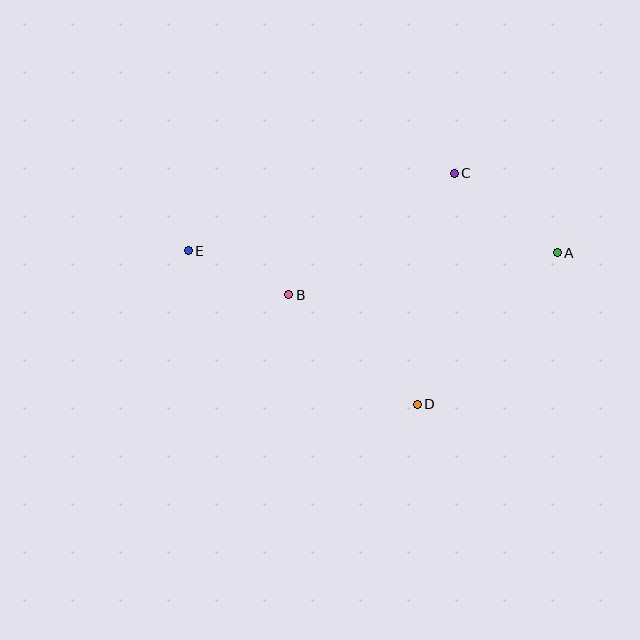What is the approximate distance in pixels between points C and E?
The distance between C and E is approximately 277 pixels.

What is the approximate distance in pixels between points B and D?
The distance between B and D is approximately 169 pixels.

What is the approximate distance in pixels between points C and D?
The distance between C and D is approximately 234 pixels.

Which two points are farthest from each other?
Points A and E are farthest from each other.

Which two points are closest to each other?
Points B and E are closest to each other.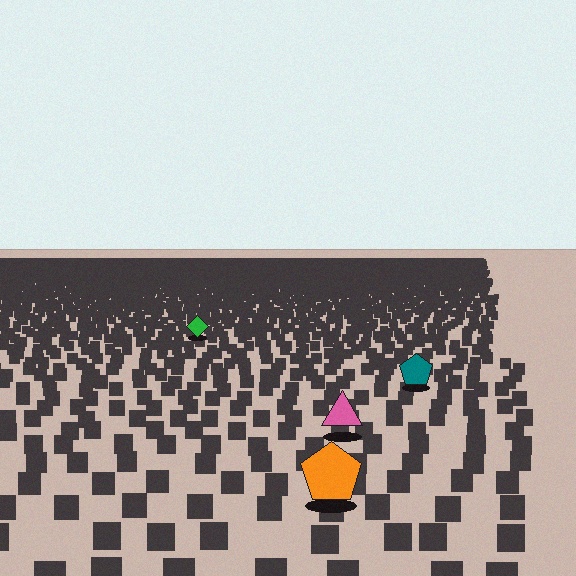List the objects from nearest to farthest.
From nearest to farthest: the orange pentagon, the pink triangle, the teal pentagon, the green diamond.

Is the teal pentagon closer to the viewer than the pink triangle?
No. The pink triangle is closer — you can tell from the texture gradient: the ground texture is coarser near it.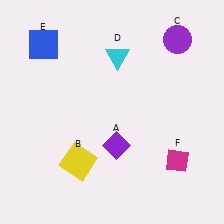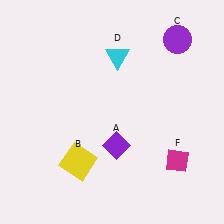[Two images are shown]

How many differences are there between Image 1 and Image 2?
There is 1 difference between the two images.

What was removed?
The blue square (E) was removed in Image 2.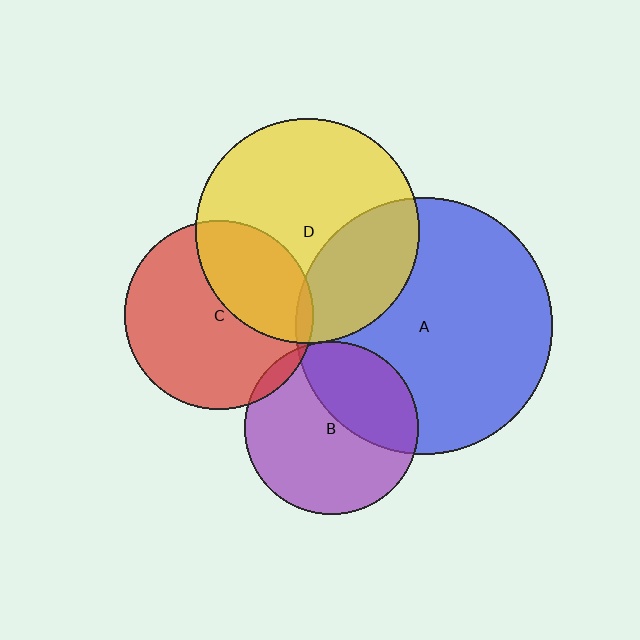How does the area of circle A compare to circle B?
Approximately 2.2 times.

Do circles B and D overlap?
Yes.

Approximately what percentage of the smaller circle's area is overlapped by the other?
Approximately 5%.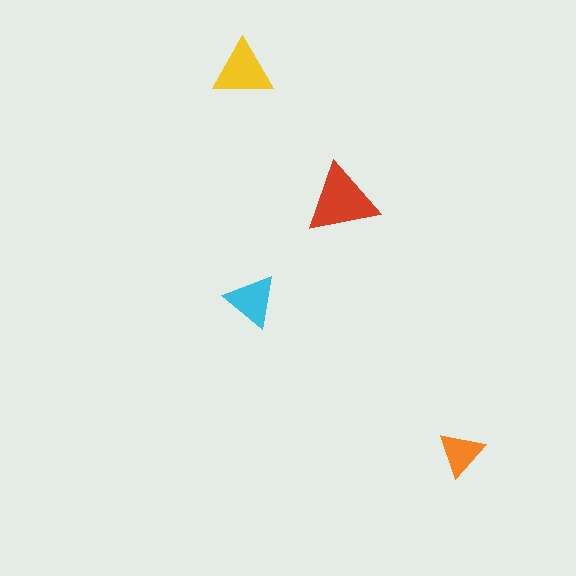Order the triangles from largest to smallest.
the red one, the yellow one, the cyan one, the orange one.